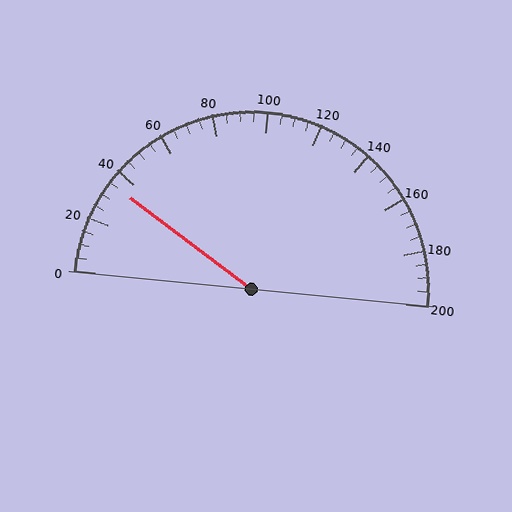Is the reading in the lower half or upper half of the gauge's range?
The reading is in the lower half of the range (0 to 200).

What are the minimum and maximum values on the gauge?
The gauge ranges from 0 to 200.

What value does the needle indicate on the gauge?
The needle indicates approximately 35.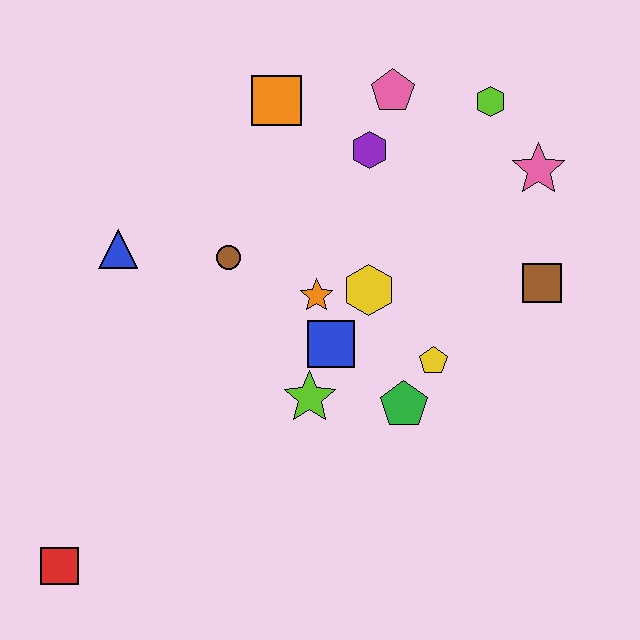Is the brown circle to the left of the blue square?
Yes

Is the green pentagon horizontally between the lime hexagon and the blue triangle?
Yes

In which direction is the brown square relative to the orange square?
The brown square is to the right of the orange square.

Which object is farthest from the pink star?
The red square is farthest from the pink star.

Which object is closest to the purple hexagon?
The pink pentagon is closest to the purple hexagon.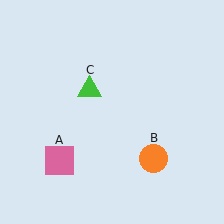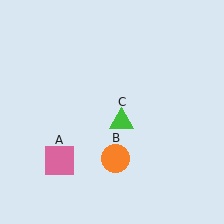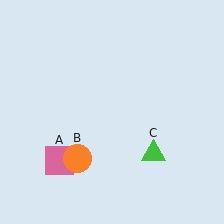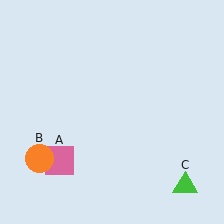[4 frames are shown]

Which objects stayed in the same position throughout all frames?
Pink square (object A) remained stationary.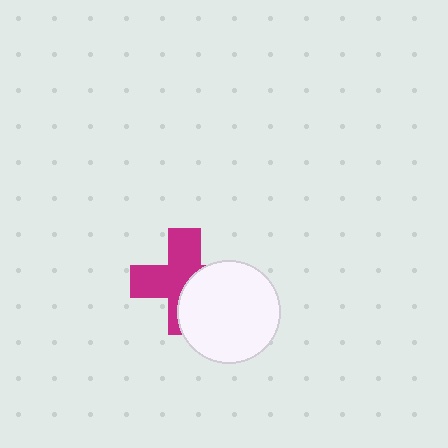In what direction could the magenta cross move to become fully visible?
The magenta cross could move toward the upper-left. That would shift it out from behind the white circle entirely.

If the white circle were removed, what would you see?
You would see the complete magenta cross.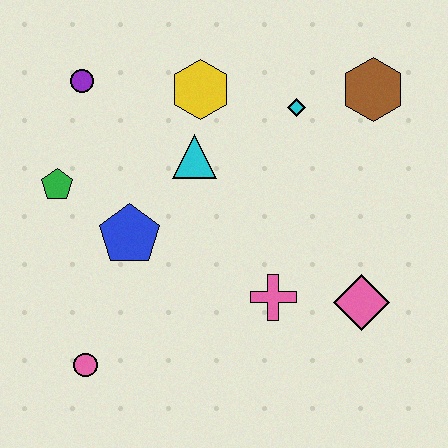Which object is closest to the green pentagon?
The blue pentagon is closest to the green pentagon.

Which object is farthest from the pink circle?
The brown hexagon is farthest from the pink circle.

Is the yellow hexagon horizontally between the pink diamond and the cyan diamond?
No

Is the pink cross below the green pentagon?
Yes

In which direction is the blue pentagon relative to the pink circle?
The blue pentagon is above the pink circle.